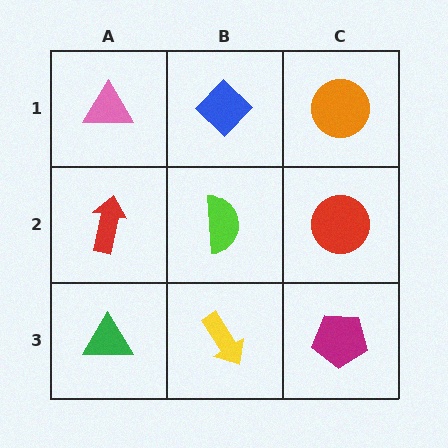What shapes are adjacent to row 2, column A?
A pink triangle (row 1, column A), a green triangle (row 3, column A), a lime semicircle (row 2, column B).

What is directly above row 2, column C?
An orange circle.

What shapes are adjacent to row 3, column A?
A red arrow (row 2, column A), a yellow arrow (row 3, column B).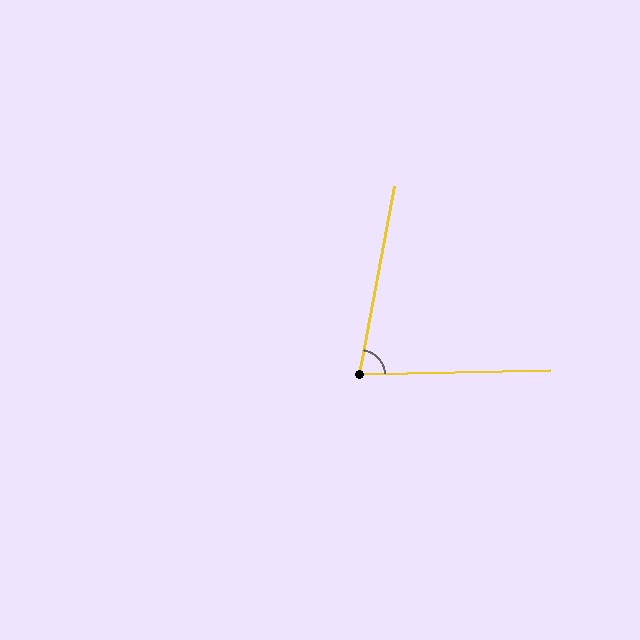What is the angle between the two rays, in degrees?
Approximately 78 degrees.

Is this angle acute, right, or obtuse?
It is acute.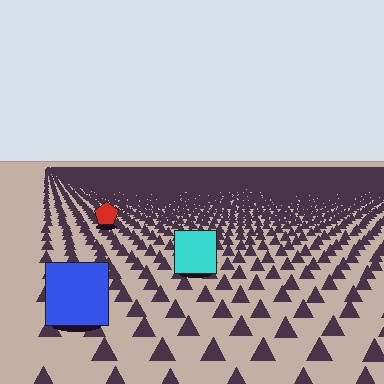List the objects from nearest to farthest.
From nearest to farthest: the blue square, the cyan square, the red pentagon.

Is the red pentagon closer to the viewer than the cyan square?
No. The cyan square is closer — you can tell from the texture gradient: the ground texture is coarser near it.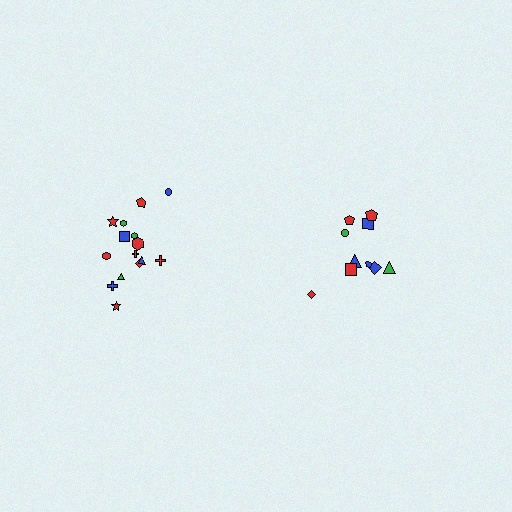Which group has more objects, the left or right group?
The left group.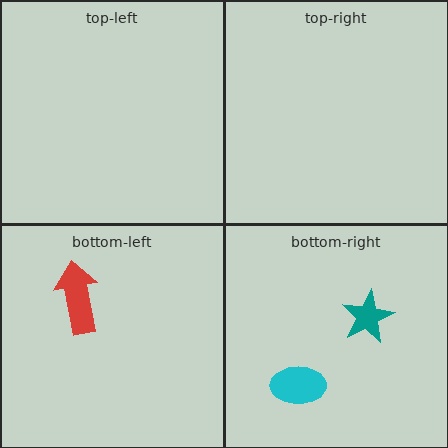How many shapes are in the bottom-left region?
1.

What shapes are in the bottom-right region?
The cyan ellipse, the teal star.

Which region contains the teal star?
The bottom-right region.